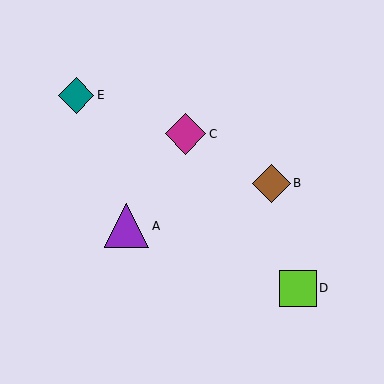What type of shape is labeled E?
Shape E is a teal diamond.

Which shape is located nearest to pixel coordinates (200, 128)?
The magenta diamond (labeled C) at (186, 134) is nearest to that location.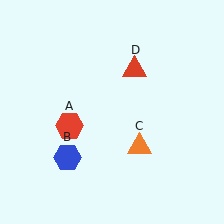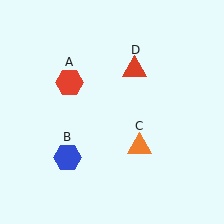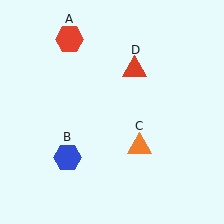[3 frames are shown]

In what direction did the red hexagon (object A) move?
The red hexagon (object A) moved up.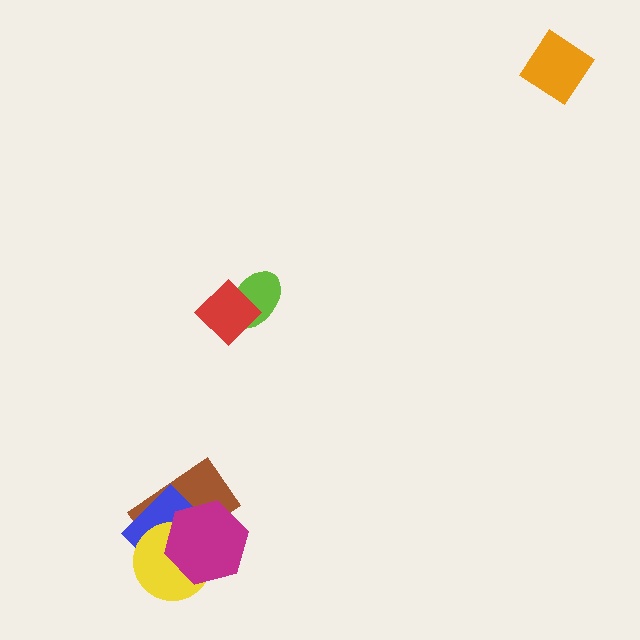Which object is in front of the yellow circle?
The magenta hexagon is in front of the yellow circle.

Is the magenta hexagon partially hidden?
No, no other shape covers it.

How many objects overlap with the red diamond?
1 object overlaps with the red diamond.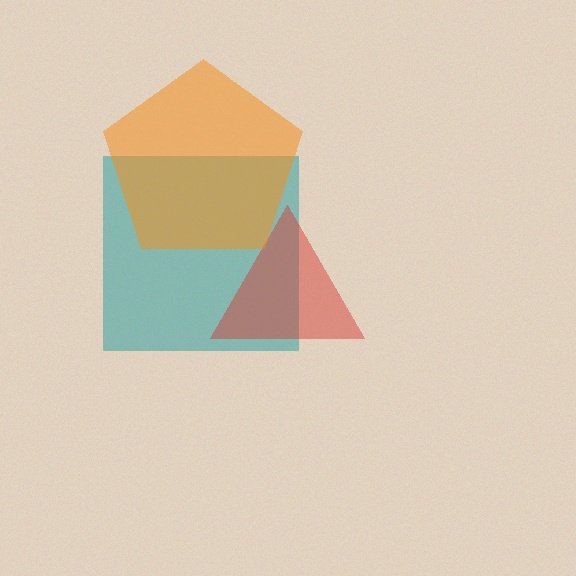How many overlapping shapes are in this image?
There are 3 overlapping shapes in the image.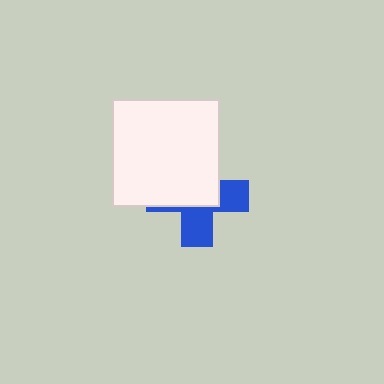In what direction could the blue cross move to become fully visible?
The blue cross could move toward the lower-right. That would shift it out from behind the white square entirely.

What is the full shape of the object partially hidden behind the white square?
The partially hidden object is a blue cross.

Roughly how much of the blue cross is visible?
A small part of it is visible (roughly 43%).